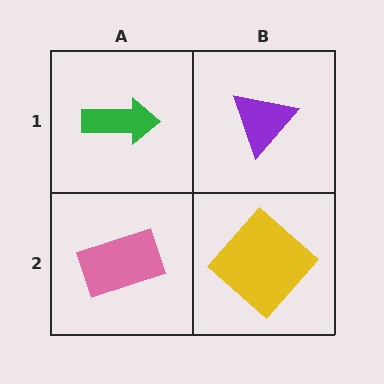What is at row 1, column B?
A purple triangle.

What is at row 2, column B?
A yellow diamond.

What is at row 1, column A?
A green arrow.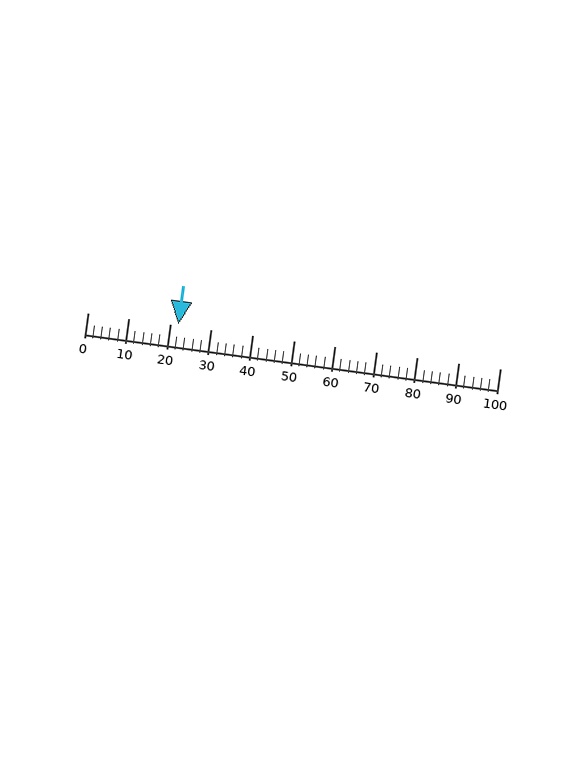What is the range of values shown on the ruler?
The ruler shows values from 0 to 100.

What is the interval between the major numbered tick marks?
The major tick marks are spaced 10 units apart.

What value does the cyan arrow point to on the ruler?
The cyan arrow points to approximately 22.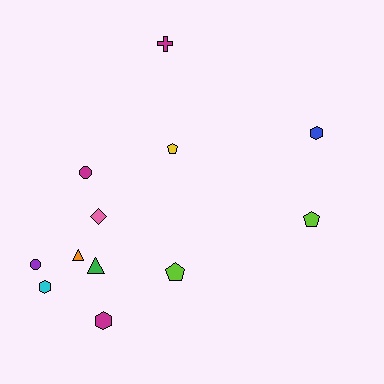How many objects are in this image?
There are 12 objects.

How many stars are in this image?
There are no stars.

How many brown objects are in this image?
There are no brown objects.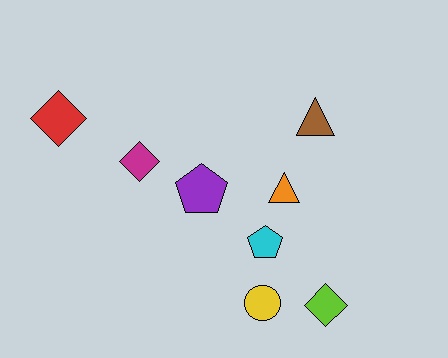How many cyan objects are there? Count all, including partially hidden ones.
There is 1 cyan object.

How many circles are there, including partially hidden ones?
There is 1 circle.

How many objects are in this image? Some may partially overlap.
There are 8 objects.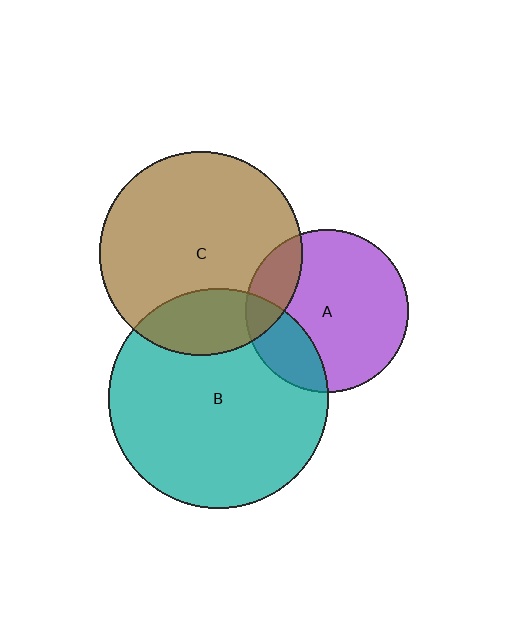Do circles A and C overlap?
Yes.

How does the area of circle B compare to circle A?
Approximately 1.8 times.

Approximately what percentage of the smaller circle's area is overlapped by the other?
Approximately 15%.